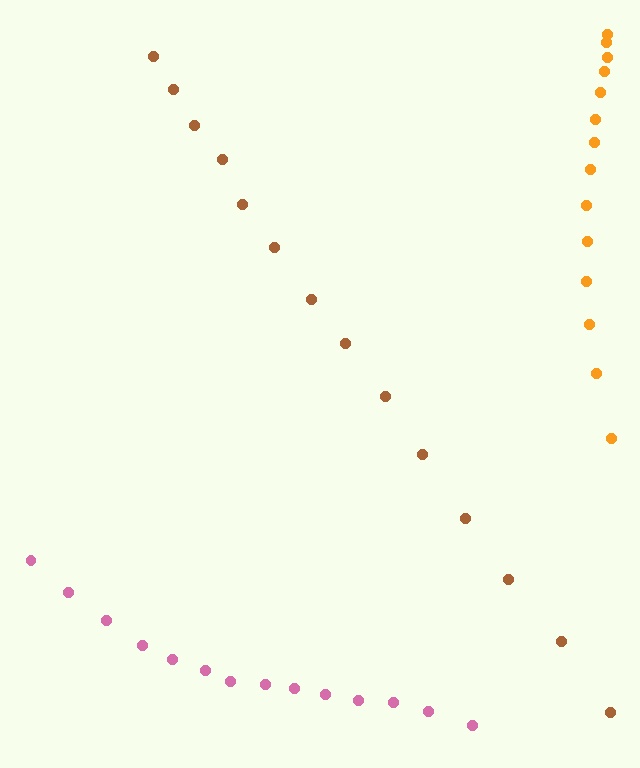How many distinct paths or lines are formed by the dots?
There are 3 distinct paths.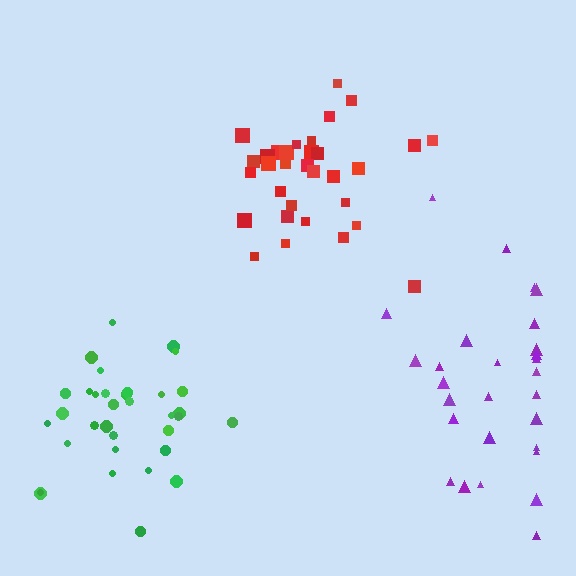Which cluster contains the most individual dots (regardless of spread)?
Green (34).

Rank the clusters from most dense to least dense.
green, red, purple.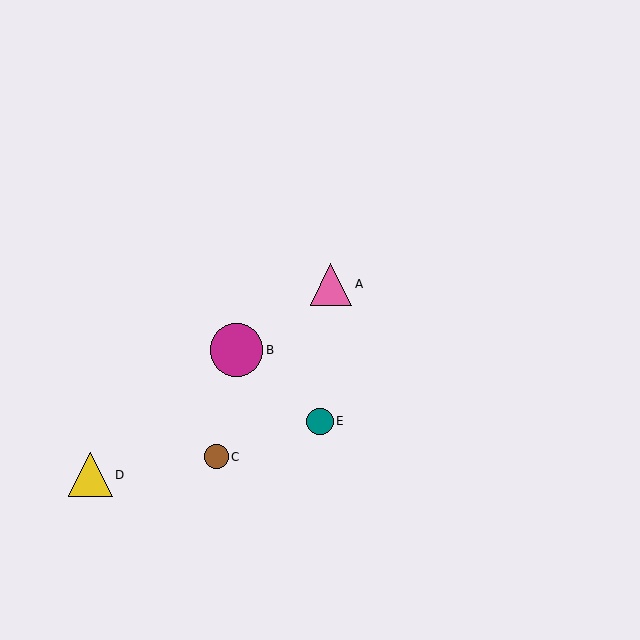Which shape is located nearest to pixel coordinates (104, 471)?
The yellow triangle (labeled D) at (90, 475) is nearest to that location.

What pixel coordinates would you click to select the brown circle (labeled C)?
Click at (216, 457) to select the brown circle C.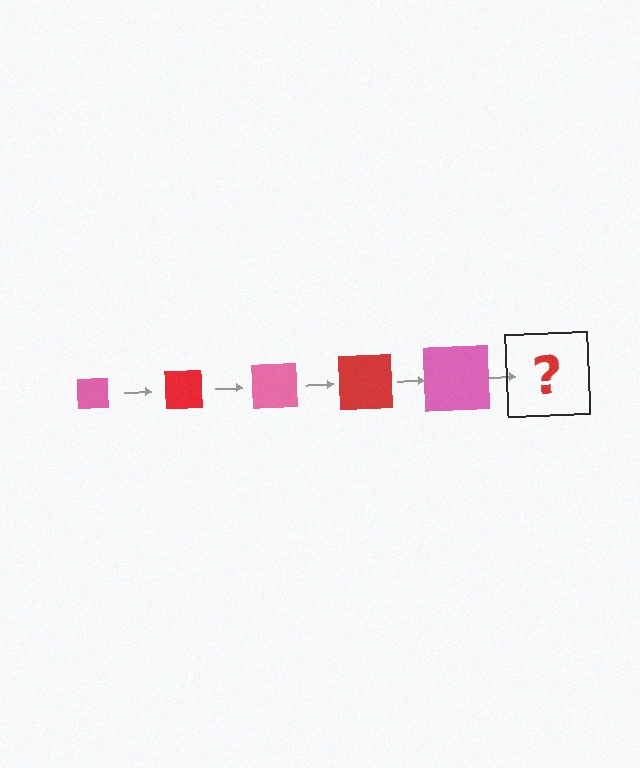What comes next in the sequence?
The next element should be a red square, larger than the previous one.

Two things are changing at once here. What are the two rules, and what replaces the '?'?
The two rules are that the square grows larger each step and the color cycles through pink and red. The '?' should be a red square, larger than the previous one.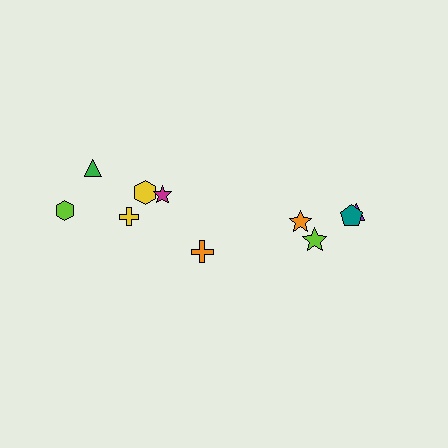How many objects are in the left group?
There are 6 objects.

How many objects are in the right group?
There are 4 objects.